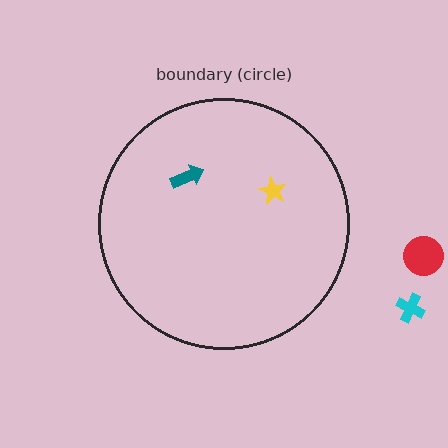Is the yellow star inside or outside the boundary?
Inside.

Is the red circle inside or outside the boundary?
Outside.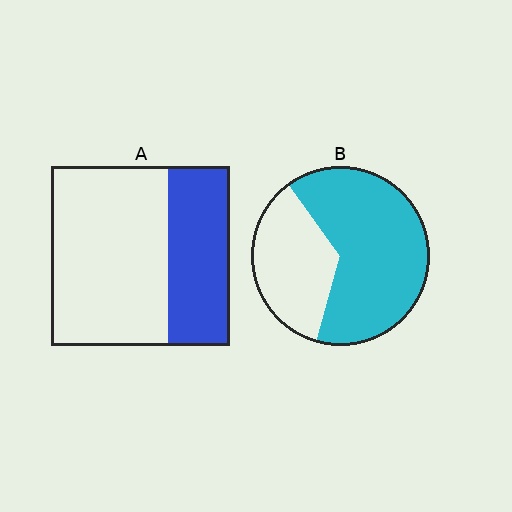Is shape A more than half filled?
No.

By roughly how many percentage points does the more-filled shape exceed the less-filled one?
By roughly 30 percentage points (B over A).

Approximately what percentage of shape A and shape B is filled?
A is approximately 35% and B is approximately 65%.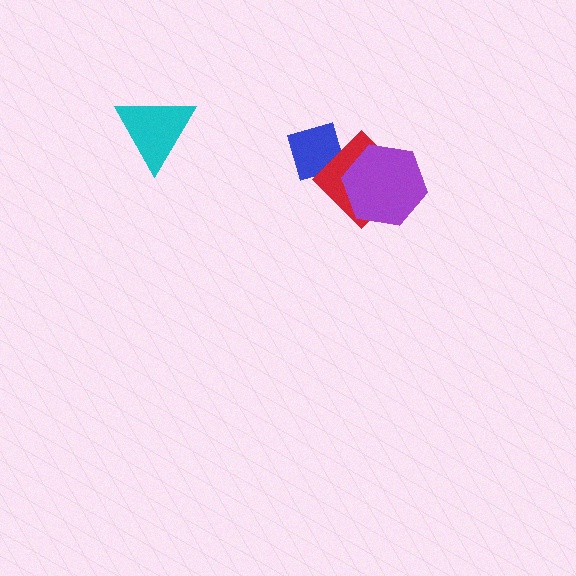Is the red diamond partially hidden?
Yes, it is partially covered by another shape.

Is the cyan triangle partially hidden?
No, no other shape covers it.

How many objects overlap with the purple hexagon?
1 object overlaps with the purple hexagon.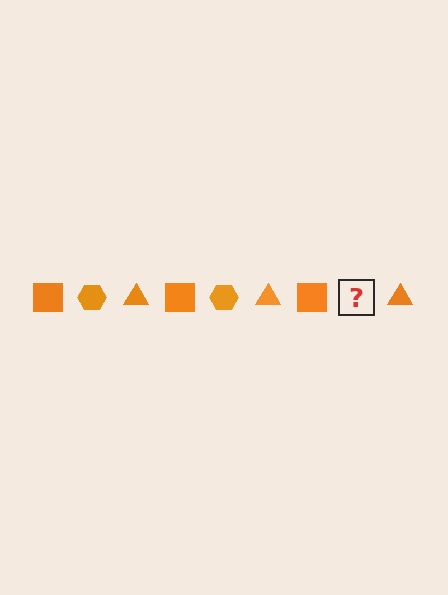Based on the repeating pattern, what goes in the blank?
The blank should be an orange hexagon.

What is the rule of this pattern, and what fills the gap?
The rule is that the pattern cycles through square, hexagon, triangle shapes in orange. The gap should be filled with an orange hexagon.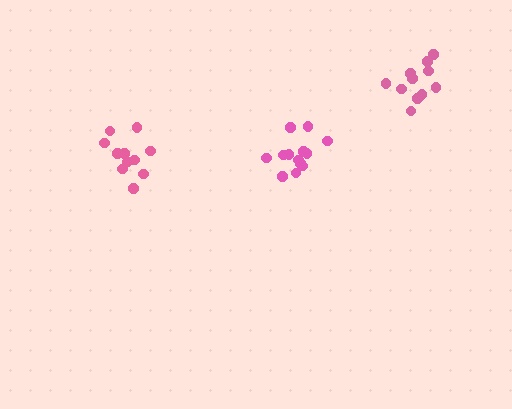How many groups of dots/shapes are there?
There are 3 groups.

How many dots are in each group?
Group 1: 11 dots, Group 2: 13 dots, Group 3: 11 dots (35 total).